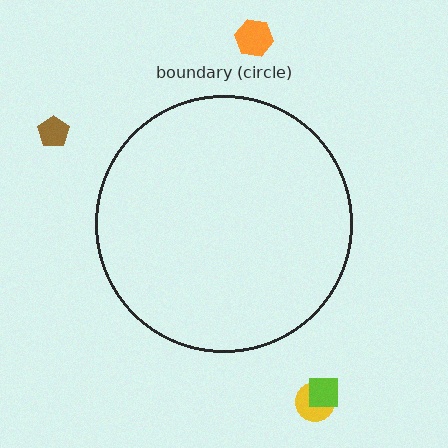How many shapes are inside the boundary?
0 inside, 4 outside.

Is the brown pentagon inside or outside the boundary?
Outside.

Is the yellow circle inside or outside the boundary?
Outside.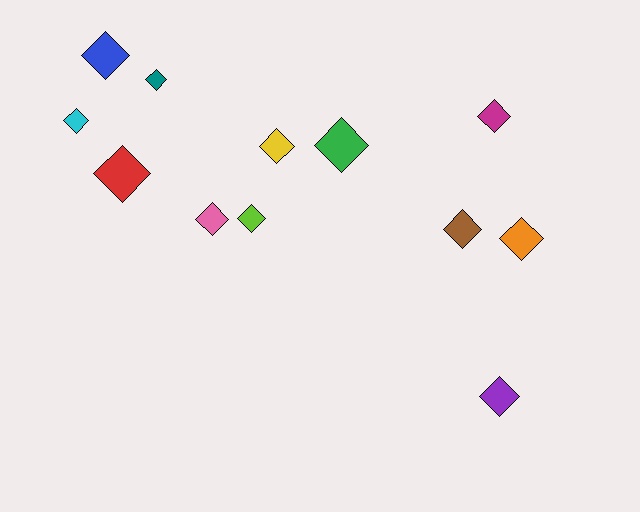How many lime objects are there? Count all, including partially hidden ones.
There is 1 lime object.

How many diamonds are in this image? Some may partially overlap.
There are 12 diamonds.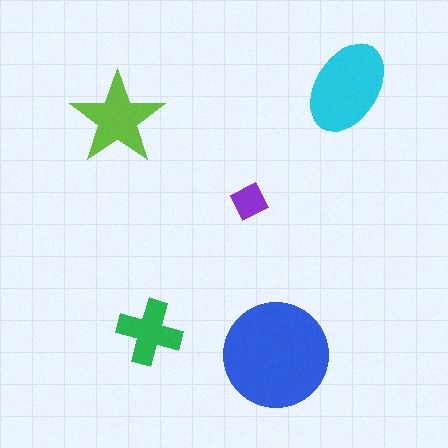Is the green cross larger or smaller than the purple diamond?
Larger.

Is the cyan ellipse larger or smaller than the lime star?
Larger.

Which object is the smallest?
The purple diamond.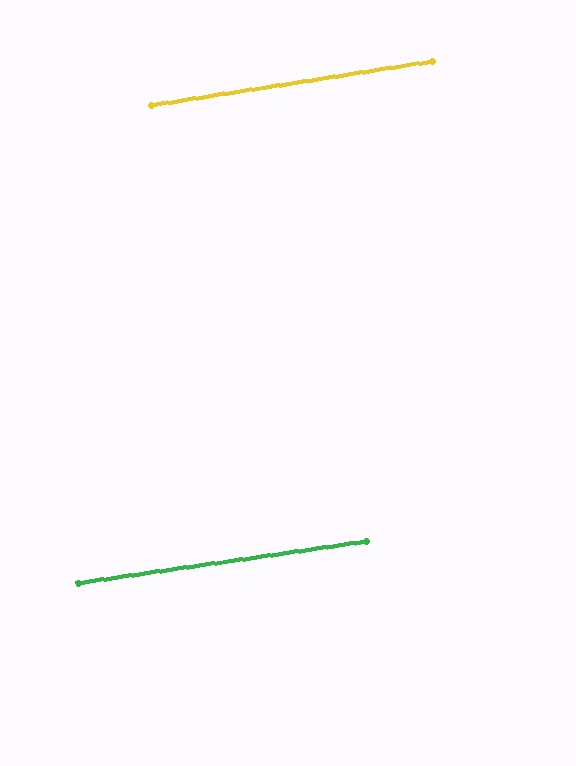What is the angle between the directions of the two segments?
Approximately 1 degree.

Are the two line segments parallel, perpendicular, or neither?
Parallel — their directions differ by only 0.8°.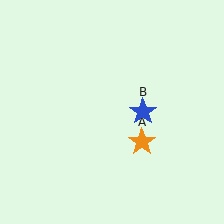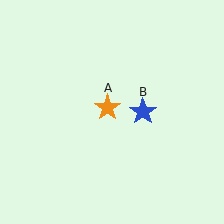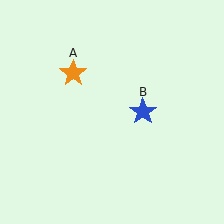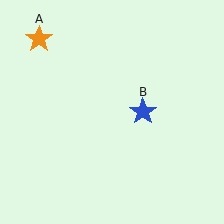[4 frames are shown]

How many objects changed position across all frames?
1 object changed position: orange star (object A).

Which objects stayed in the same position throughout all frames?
Blue star (object B) remained stationary.